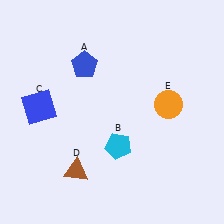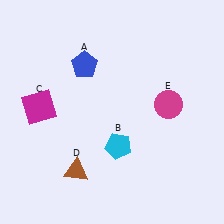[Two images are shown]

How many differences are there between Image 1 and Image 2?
There are 2 differences between the two images.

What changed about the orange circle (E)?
In Image 1, E is orange. In Image 2, it changed to magenta.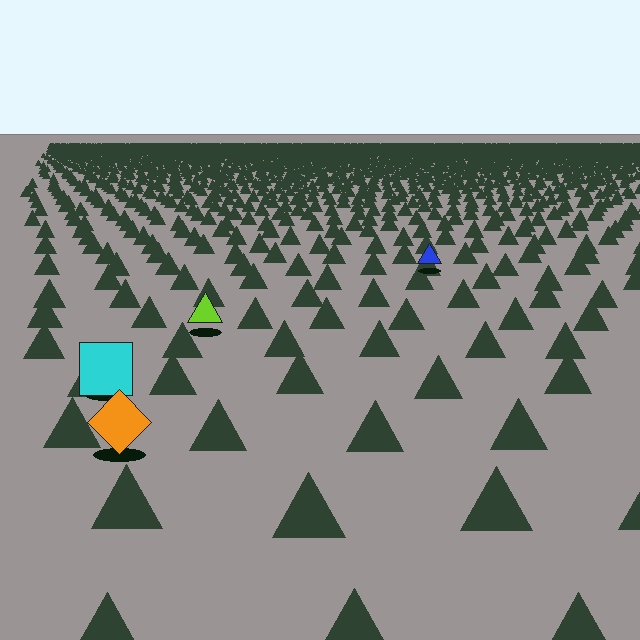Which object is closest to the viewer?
The orange diamond is closest. The texture marks near it are larger and more spread out.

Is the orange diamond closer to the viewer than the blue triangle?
Yes. The orange diamond is closer — you can tell from the texture gradient: the ground texture is coarser near it.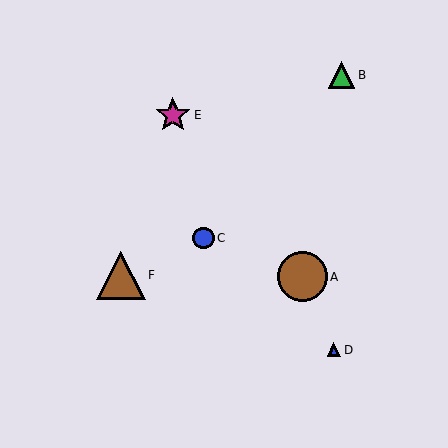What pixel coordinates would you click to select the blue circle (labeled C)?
Click at (203, 238) to select the blue circle C.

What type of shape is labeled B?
Shape B is a green triangle.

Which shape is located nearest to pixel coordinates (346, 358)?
The blue triangle (labeled D) at (334, 350) is nearest to that location.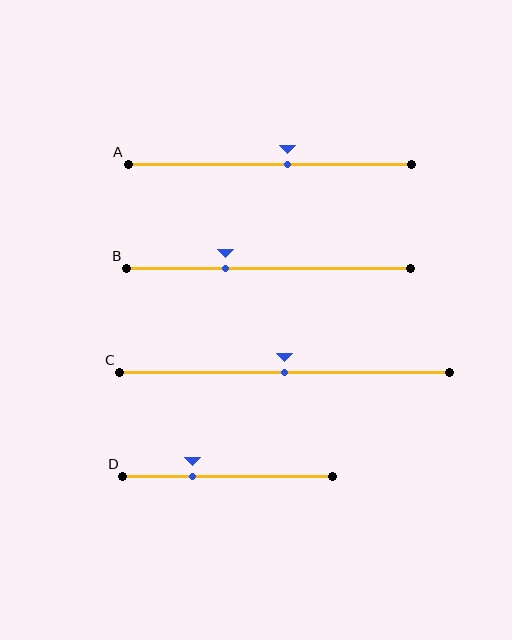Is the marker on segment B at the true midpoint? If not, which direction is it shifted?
No, the marker on segment B is shifted to the left by about 15% of the segment length.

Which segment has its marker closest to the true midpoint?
Segment C has its marker closest to the true midpoint.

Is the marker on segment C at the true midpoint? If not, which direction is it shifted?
Yes, the marker on segment C is at the true midpoint.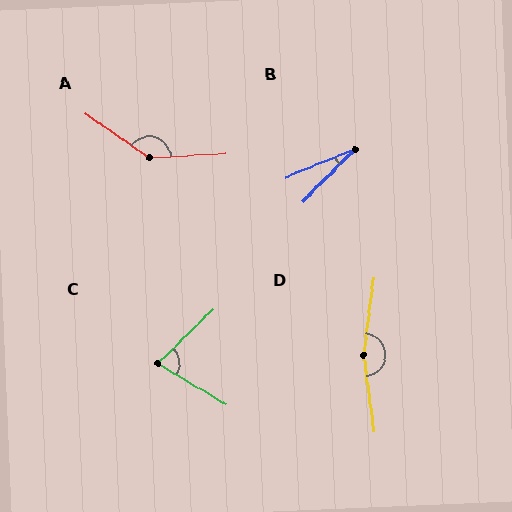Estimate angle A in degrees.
Approximately 142 degrees.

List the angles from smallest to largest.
B (23°), C (75°), A (142°), D (165°).